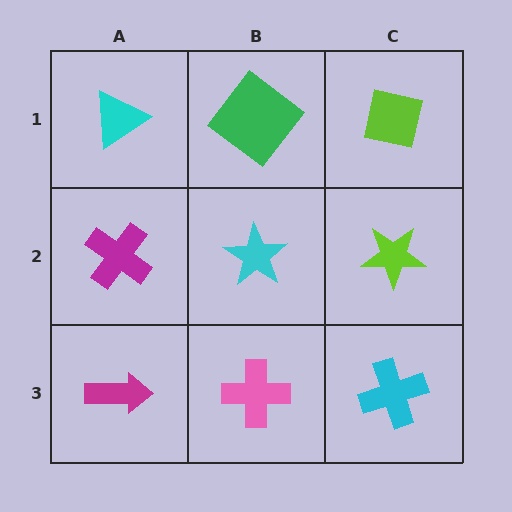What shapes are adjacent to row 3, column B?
A cyan star (row 2, column B), a magenta arrow (row 3, column A), a cyan cross (row 3, column C).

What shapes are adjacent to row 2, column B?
A green diamond (row 1, column B), a pink cross (row 3, column B), a magenta cross (row 2, column A), a lime star (row 2, column C).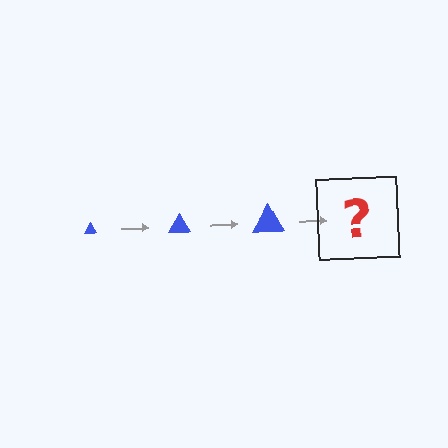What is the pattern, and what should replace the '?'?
The pattern is that the triangle gets progressively larger each step. The '?' should be a blue triangle, larger than the previous one.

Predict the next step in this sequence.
The next step is a blue triangle, larger than the previous one.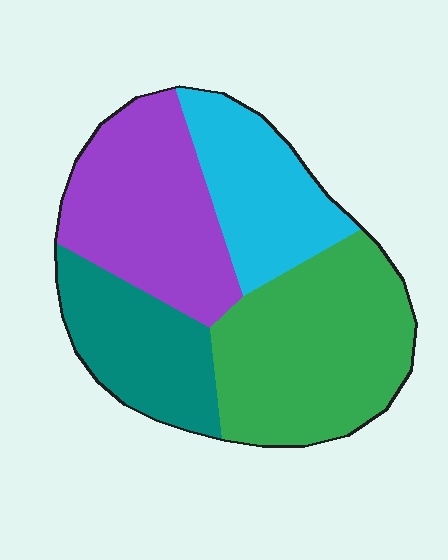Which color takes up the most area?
Green, at roughly 35%.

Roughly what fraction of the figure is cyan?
Cyan covers 20% of the figure.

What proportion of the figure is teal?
Teal takes up less than a quarter of the figure.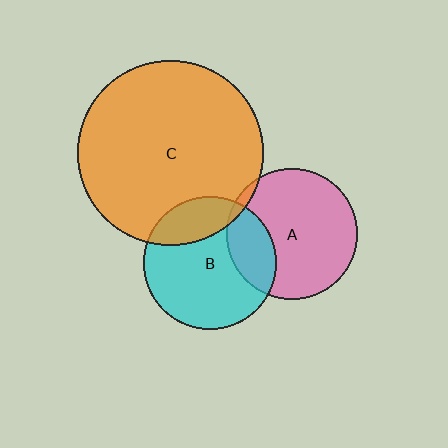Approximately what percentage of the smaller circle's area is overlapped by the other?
Approximately 5%.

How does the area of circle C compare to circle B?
Approximately 1.9 times.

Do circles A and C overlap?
Yes.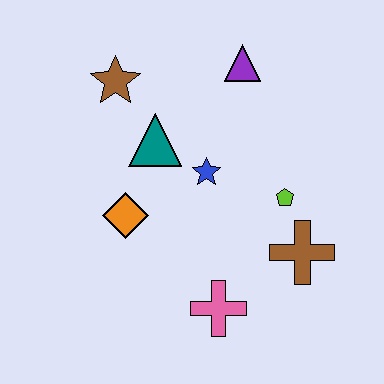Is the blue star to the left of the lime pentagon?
Yes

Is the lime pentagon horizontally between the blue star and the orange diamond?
No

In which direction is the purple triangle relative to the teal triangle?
The purple triangle is to the right of the teal triangle.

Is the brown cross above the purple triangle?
No